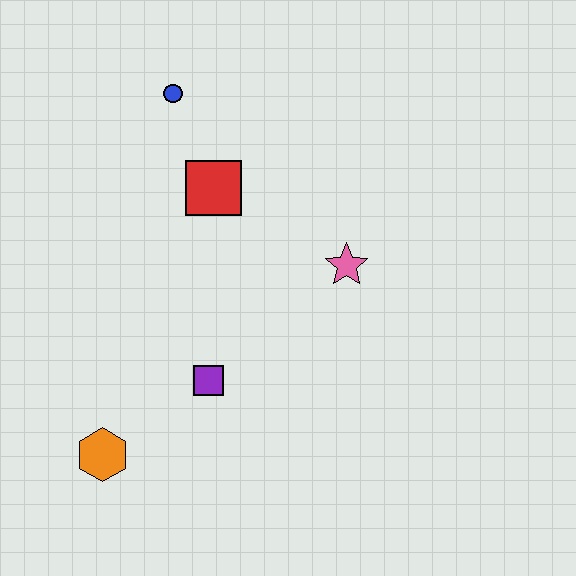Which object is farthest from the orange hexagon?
The blue circle is farthest from the orange hexagon.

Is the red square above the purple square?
Yes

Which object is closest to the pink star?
The red square is closest to the pink star.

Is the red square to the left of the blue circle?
No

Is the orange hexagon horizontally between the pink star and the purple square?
No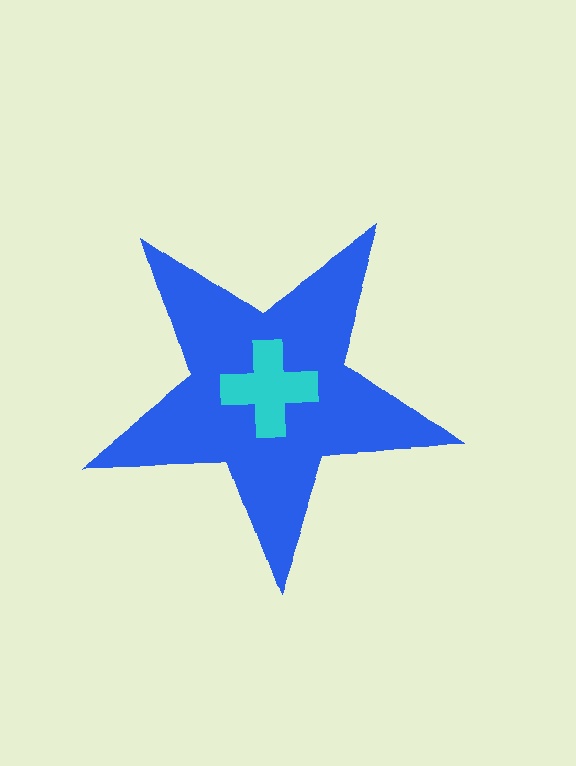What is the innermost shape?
The cyan cross.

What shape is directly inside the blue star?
The cyan cross.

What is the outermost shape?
The blue star.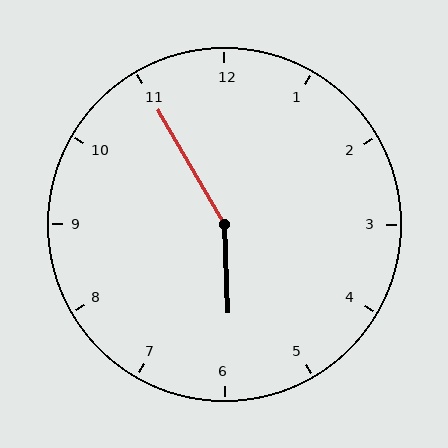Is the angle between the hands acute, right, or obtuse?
It is obtuse.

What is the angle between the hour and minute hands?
Approximately 152 degrees.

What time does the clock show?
5:55.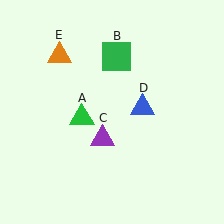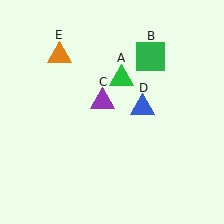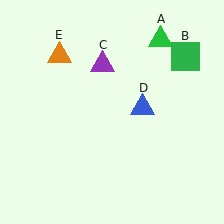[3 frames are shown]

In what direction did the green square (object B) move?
The green square (object B) moved right.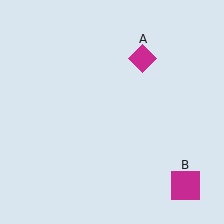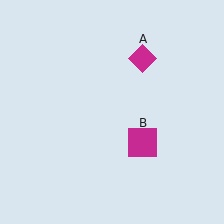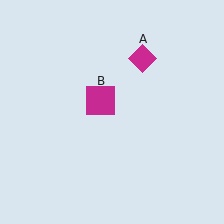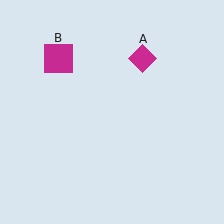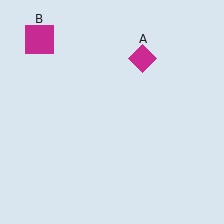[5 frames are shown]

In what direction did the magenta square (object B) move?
The magenta square (object B) moved up and to the left.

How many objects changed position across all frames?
1 object changed position: magenta square (object B).